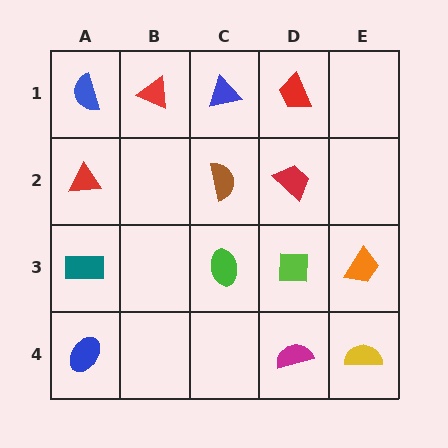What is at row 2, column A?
A red triangle.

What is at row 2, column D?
A red trapezoid.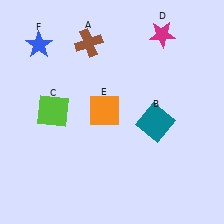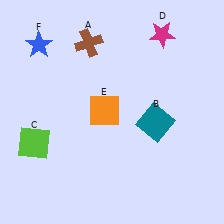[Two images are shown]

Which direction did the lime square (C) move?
The lime square (C) moved down.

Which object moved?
The lime square (C) moved down.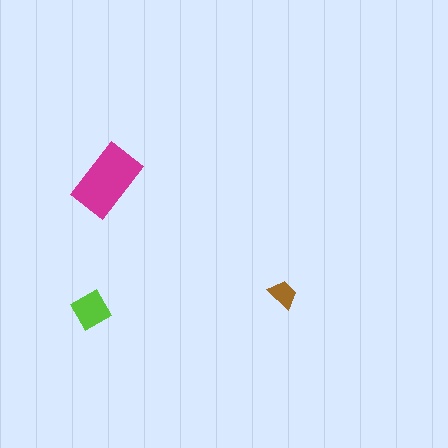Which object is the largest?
The magenta rectangle.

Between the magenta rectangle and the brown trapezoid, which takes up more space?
The magenta rectangle.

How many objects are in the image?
There are 3 objects in the image.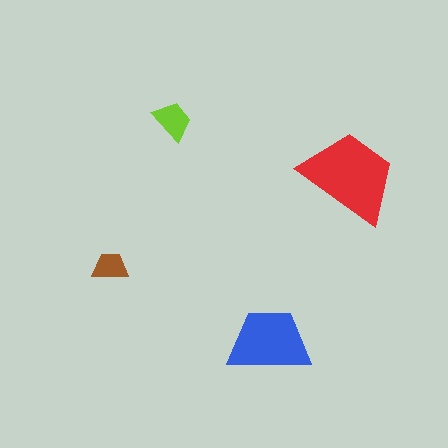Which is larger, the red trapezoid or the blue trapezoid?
The red one.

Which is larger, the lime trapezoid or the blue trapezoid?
The blue one.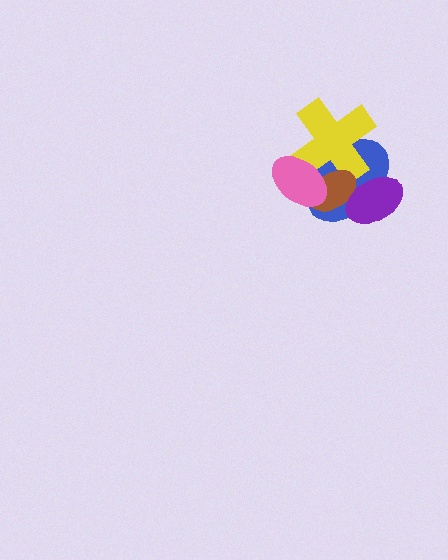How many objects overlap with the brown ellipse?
4 objects overlap with the brown ellipse.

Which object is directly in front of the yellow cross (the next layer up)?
The brown ellipse is directly in front of the yellow cross.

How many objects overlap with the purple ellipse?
2 objects overlap with the purple ellipse.